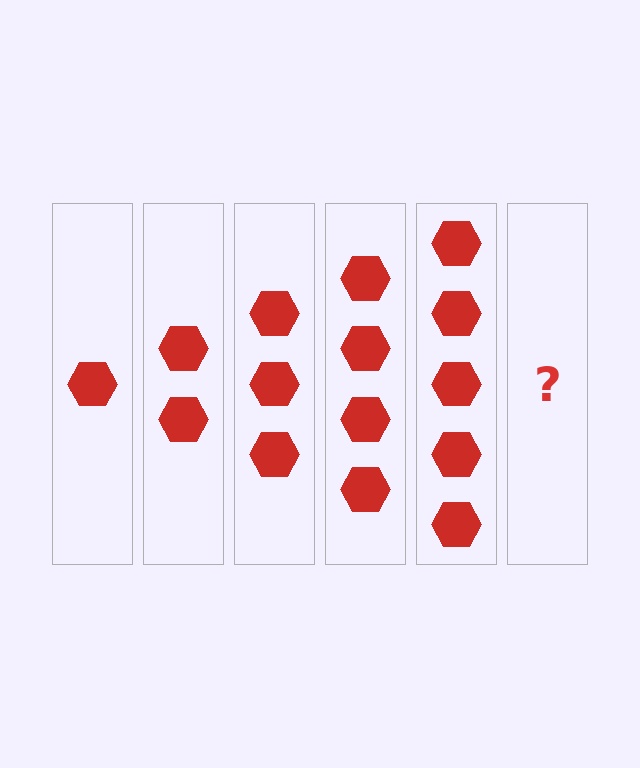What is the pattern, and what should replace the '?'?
The pattern is that each step adds one more hexagon. The '?' should be 6 hexagons.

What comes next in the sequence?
The next element should be 6 hexagons.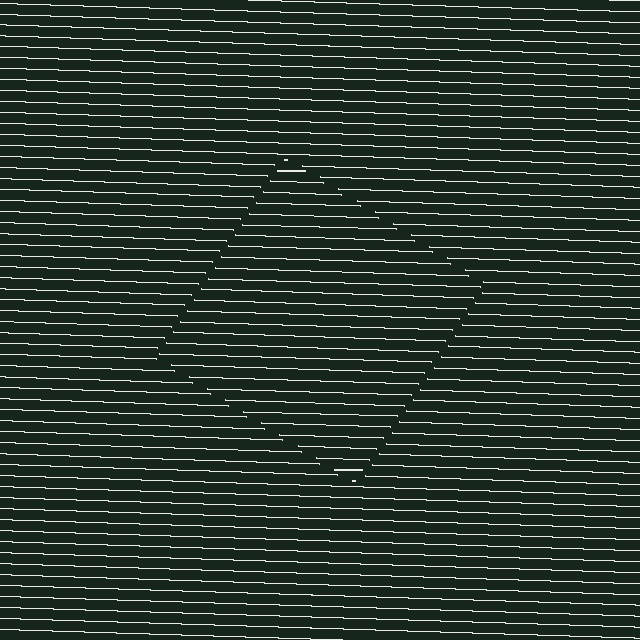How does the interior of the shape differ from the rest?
The interior of the shape contains the same grating, shifted by half a period — the contour is defined by the phase discontinuity where line-ends from the inner and outer gratings abut.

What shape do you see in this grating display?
An illusory square. The interior of the shape contains the same grating, shifted by half a period — the contour is defined by the phase discontinuity where line-ends from the inner and outer gratings abut.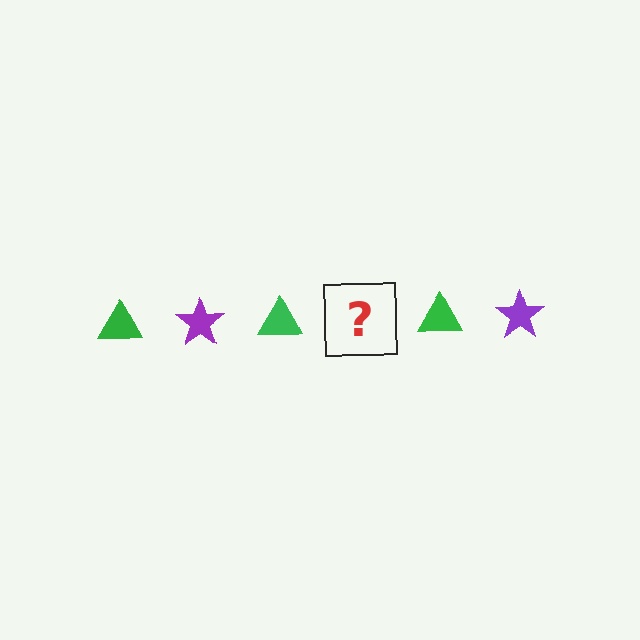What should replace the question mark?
The question mark should be replaced with a purple star.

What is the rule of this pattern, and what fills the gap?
The rule is that the pattern alternates between green triangle and purple star. The gap should be filled with a purple star.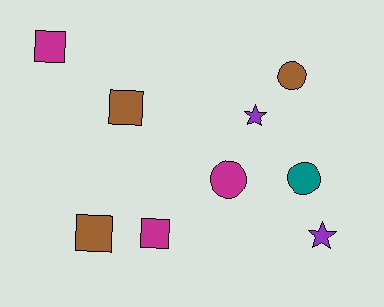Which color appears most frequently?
Magenta, with 3 objects.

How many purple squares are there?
There are no purple squares.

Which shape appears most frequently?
Square, with 4 objects.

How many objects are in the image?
There are 9 objects.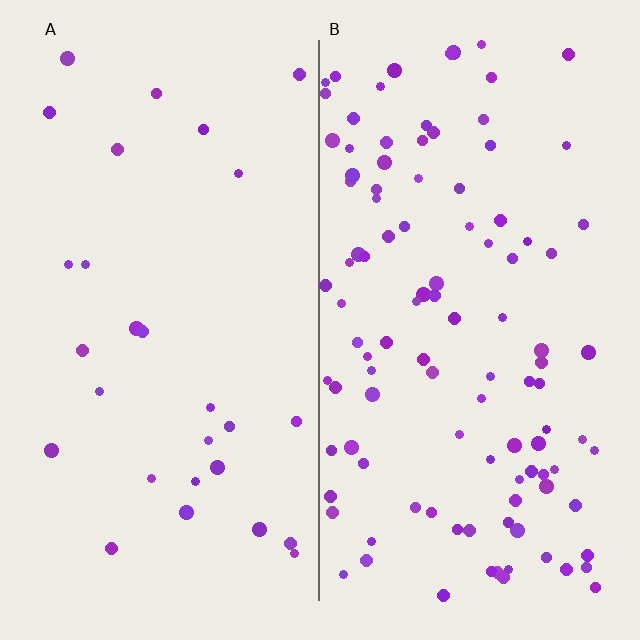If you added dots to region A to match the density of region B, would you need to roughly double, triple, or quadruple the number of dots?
Approximately quadruple.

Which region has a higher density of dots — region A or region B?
B (the right).